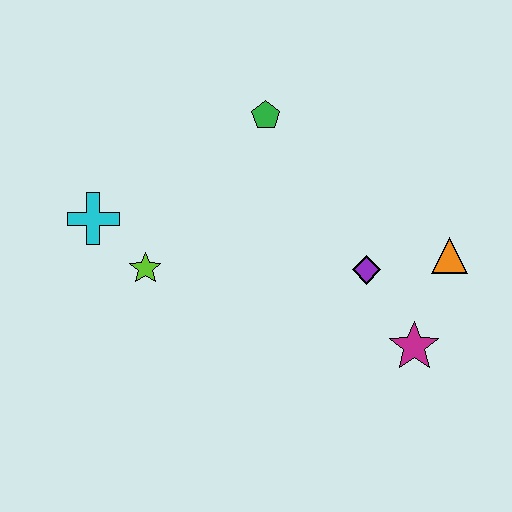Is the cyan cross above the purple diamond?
Yes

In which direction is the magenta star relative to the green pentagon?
The magenta star is below the green pentagon.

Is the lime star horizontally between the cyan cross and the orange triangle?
Yes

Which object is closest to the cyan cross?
The lime star is closest to the cyan cross.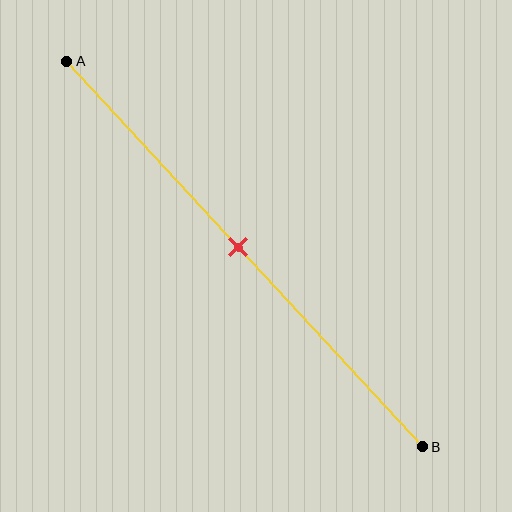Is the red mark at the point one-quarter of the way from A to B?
No, the mark is at about 50% from A, not at the 25% one-quarter point.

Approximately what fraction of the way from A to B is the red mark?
The red mark is approximately 50% of the way from A to B.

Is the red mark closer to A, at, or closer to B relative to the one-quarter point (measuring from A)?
The red mark is closer to point B than the one-quarter point of segment AB.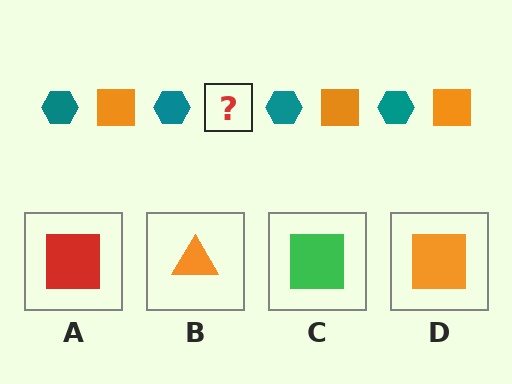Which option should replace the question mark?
Option D.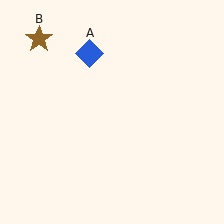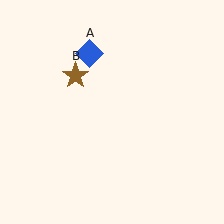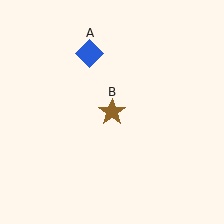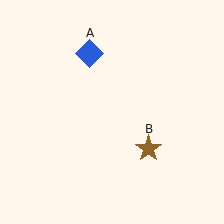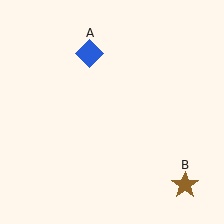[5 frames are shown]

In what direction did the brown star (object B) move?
The brown star (object B) moved down and to the right.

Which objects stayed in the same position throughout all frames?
Blue diamond (object A) remained stationary.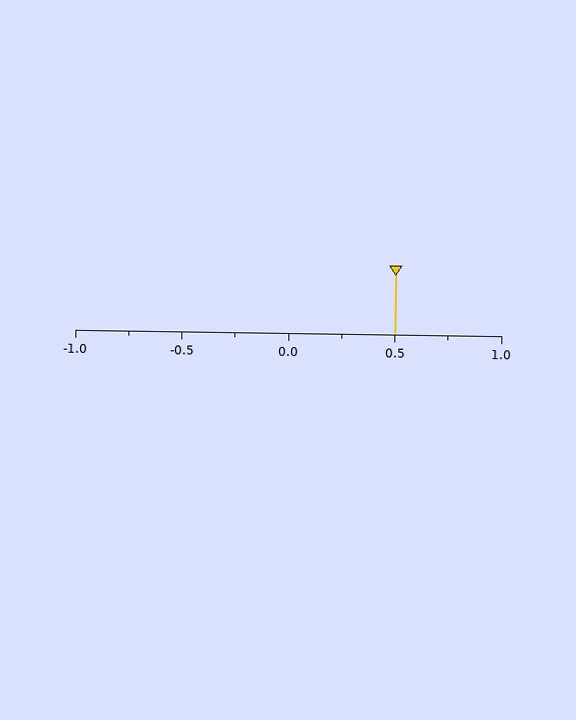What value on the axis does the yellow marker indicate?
The marker indicates approximately 0.5.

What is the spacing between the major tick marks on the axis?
The major ticks are spaced 0.5 apart.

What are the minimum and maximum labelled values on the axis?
The axis runs from -1.0 to 1.0.